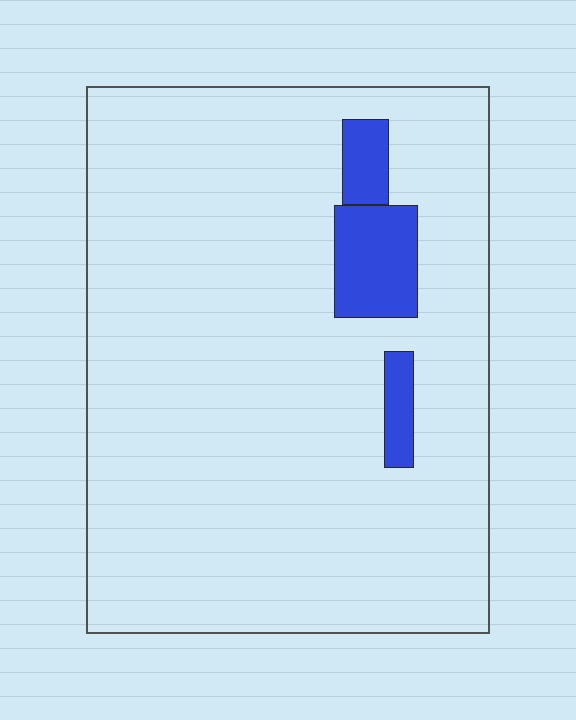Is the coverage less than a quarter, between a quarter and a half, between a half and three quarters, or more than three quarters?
Less than a quarter.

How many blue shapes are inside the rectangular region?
3.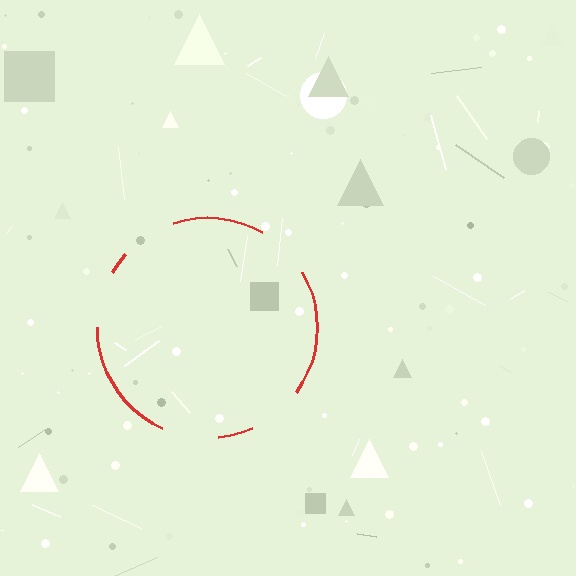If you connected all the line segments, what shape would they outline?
They would outline a circle.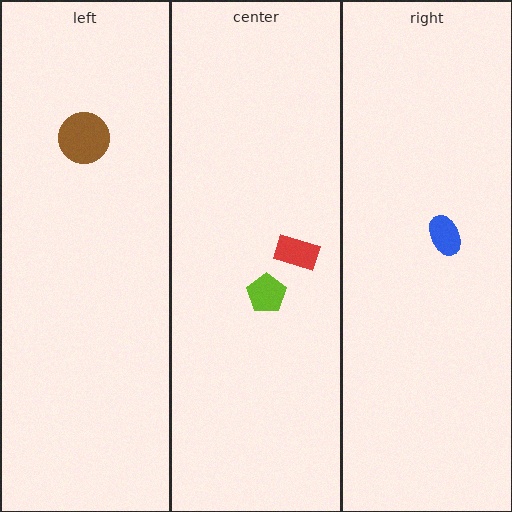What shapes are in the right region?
The blue ellipse.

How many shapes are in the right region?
1.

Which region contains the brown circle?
The left region.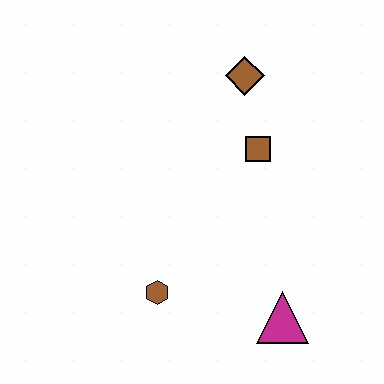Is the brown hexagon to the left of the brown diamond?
Yes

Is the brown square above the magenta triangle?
Yes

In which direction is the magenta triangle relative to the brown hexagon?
The magenta triangle is to the right of the brown hexagon.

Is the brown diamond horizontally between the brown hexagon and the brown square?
Yes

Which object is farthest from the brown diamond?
The magenta triangle is farthest from the brown diamond.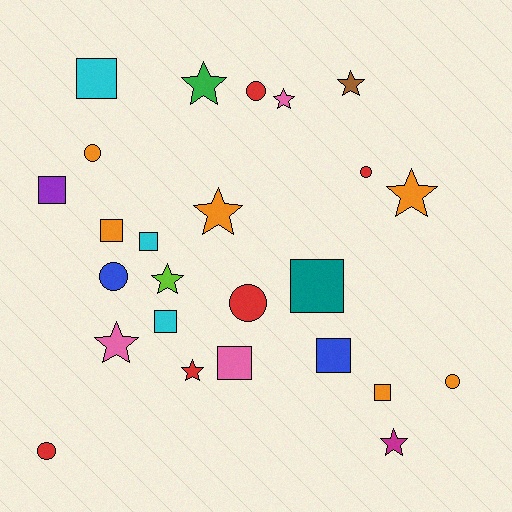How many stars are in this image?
There are 9 stars.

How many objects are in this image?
There are 25 objects.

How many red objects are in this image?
There are 5 red objects.